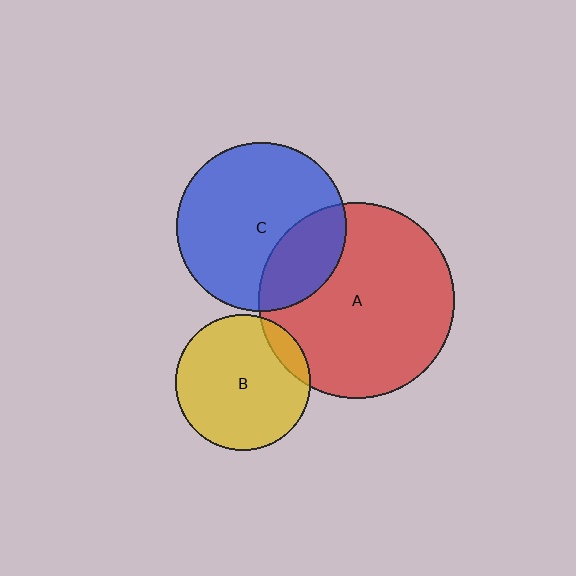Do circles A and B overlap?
Yes.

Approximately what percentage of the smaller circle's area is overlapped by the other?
Approximately 10%.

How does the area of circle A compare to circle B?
Approximately 2.1 times.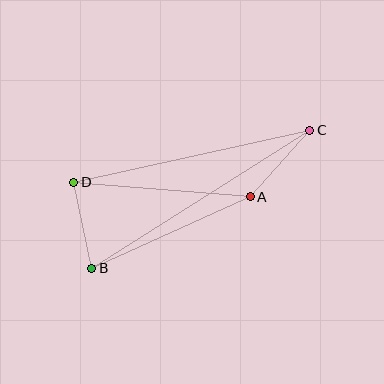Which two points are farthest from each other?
Points B and C are farthest from each other.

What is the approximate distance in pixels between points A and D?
The distance between A and D is approximately 177 pixels.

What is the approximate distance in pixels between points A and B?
The distance between A and B is approximately 174 pixels.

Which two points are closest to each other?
Points B and D are closest to each other.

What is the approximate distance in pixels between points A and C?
The distance between A and C is approximately 89 pixels.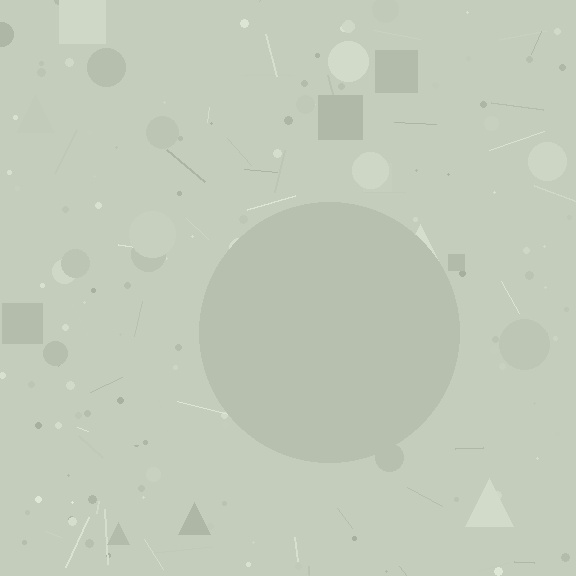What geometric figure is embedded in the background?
A circle is embedded in the background.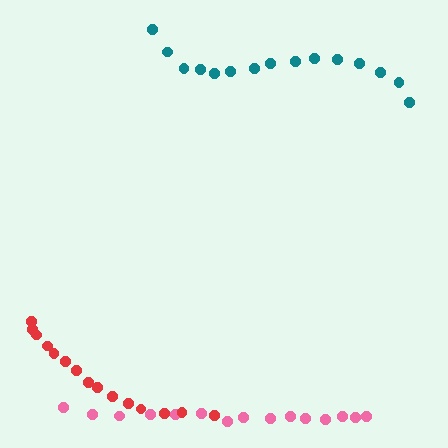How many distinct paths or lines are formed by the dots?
There are 3 distinct paths.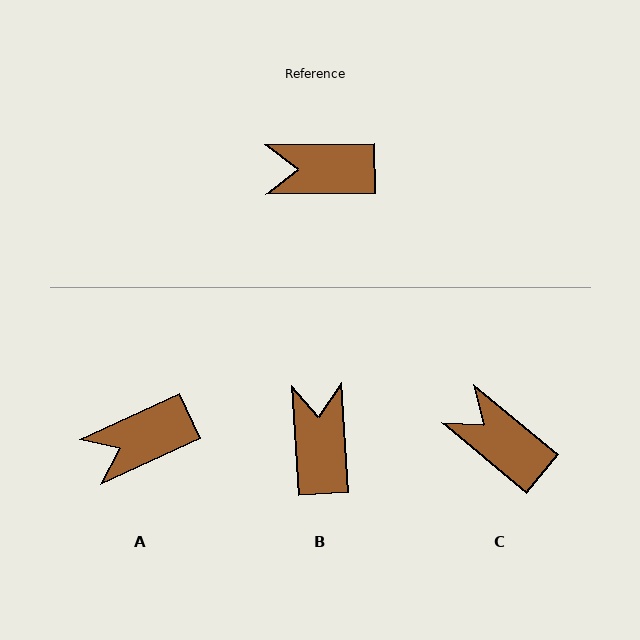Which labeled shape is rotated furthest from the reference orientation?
B, about 87 degrees away.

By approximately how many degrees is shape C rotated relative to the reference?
Approximately 40 degrees clockwise.